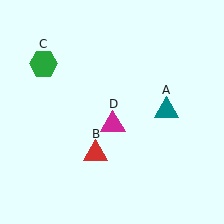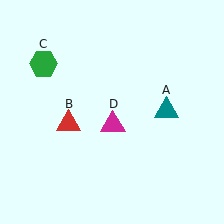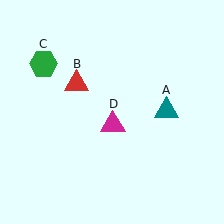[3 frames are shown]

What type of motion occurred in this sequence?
The red triangle (object B) rotated clockwise around the center of the scene.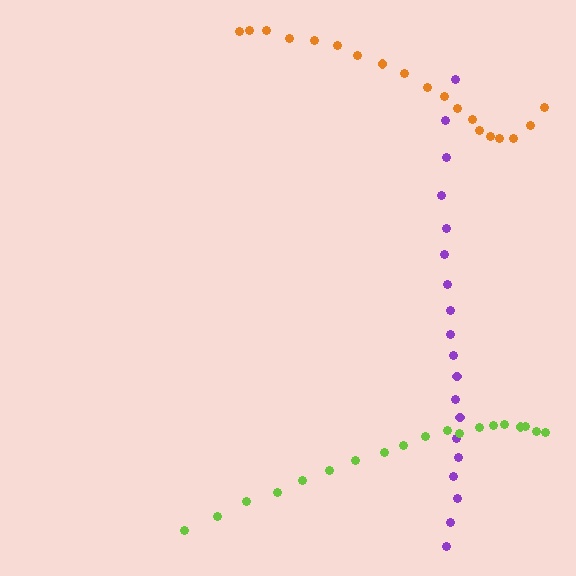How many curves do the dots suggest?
There are 3 distinct paths.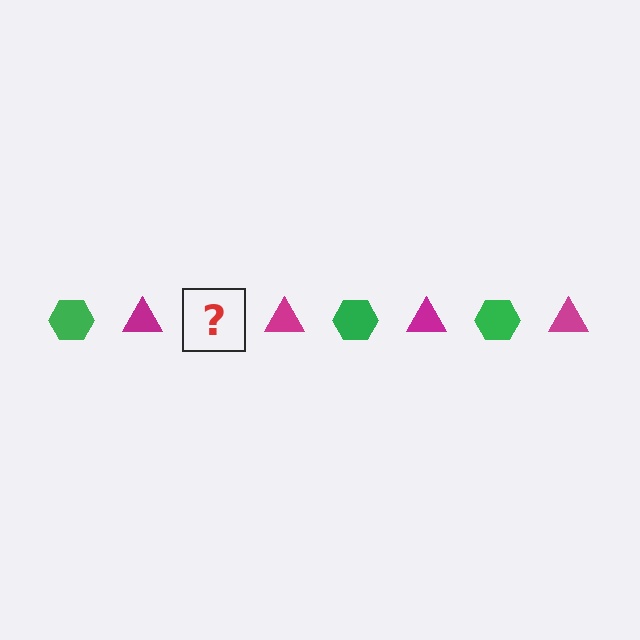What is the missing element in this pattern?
The missing element is a green hexagon.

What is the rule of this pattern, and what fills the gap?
The rule is that the pattern alternates between green hexagon and magenta triangle. The gap should be filled with a green hexagon.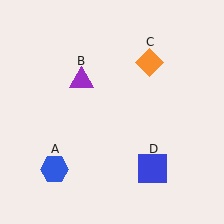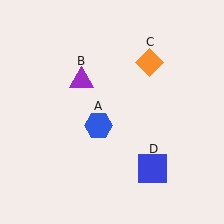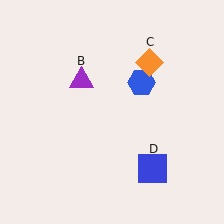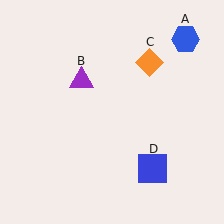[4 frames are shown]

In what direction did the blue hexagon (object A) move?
The blue hexagon (object A) moved up and to the right.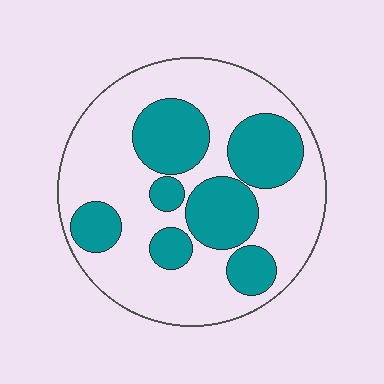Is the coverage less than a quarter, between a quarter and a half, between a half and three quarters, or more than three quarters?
Between a quarter and a half.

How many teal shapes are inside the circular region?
7.